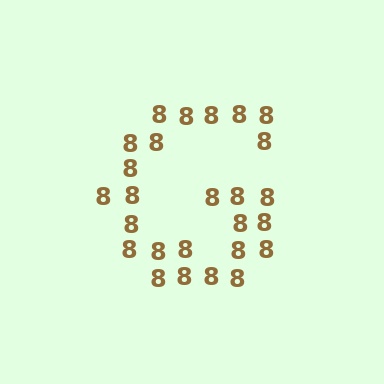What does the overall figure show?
The overall figure shows the letter G.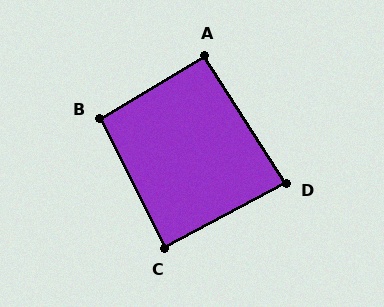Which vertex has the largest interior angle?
B, at approximately 95 degrees.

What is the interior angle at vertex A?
Approximately 92 degrees (approximately right).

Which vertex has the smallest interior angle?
D, at approximately 85 degrees.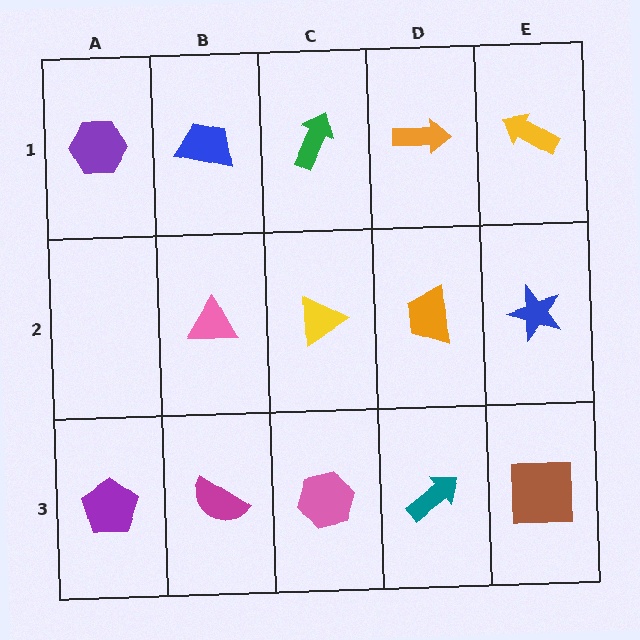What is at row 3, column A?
A purple pentagon.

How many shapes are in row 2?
4 shapes.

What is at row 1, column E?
A yellow arrow.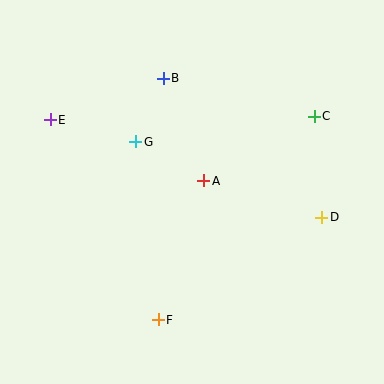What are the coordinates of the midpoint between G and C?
The midpoint between G and C is at (225, 129).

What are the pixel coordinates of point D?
Point D is at (322, 217).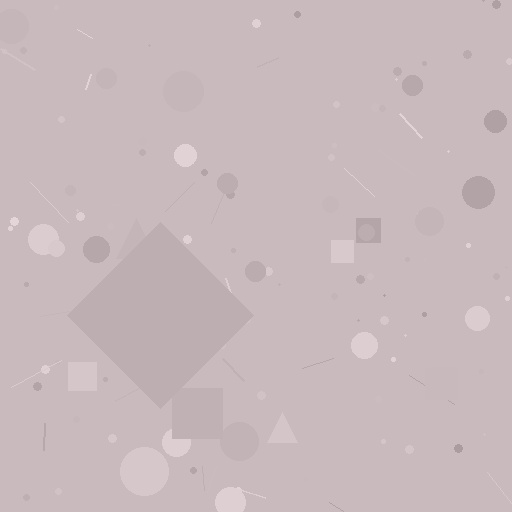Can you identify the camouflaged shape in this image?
The camouflaged shape is a diamond.